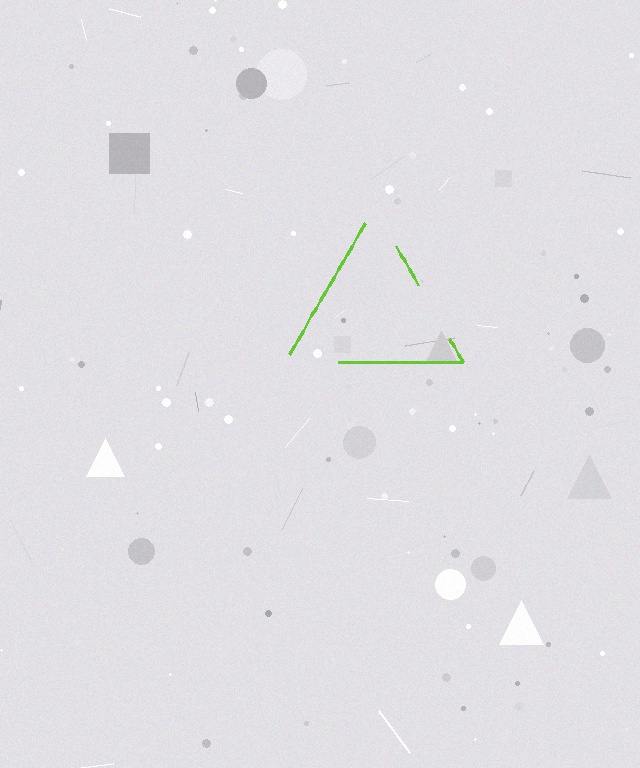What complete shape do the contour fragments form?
The contour fragments form a triangle.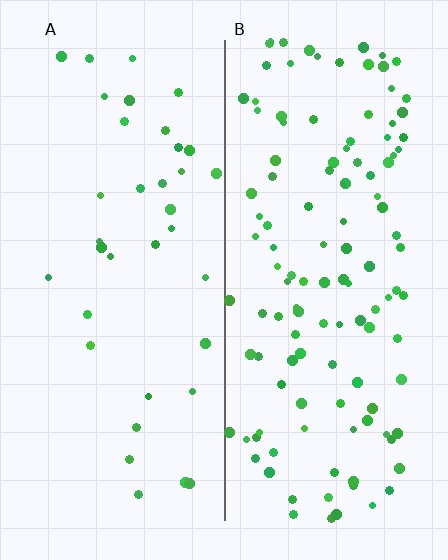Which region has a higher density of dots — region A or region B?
B (the right).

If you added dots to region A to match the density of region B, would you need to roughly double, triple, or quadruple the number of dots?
Approximately triple.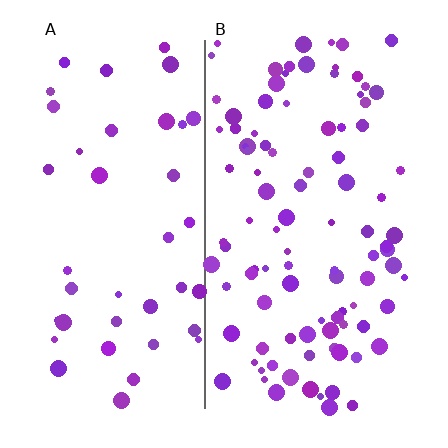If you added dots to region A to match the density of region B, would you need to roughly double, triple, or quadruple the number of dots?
Approximately double.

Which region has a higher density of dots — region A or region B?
B (the right).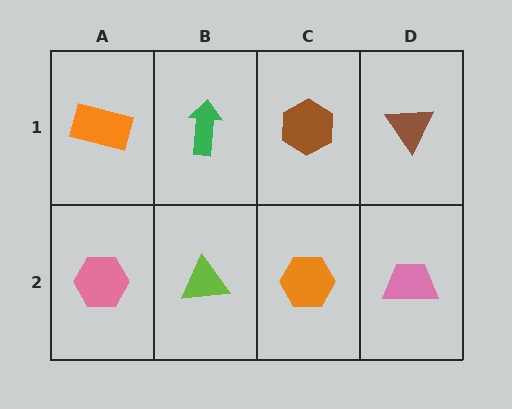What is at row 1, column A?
An orange rectangle.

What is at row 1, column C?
A brown hexagon.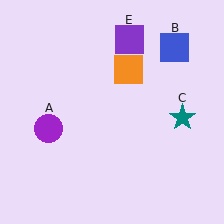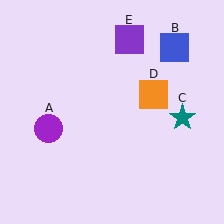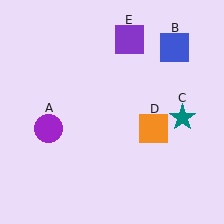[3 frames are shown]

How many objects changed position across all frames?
1 object changed position: orange square (object D).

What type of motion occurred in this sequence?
The orange square (object D) rotated clockwise around the center of the scene.